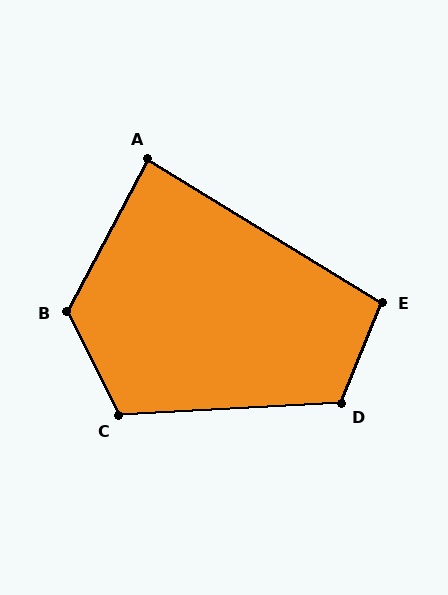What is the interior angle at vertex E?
Approximately 100 degrees (obtuse).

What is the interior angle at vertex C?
Approximately 114 degrees (obtuse).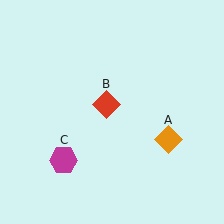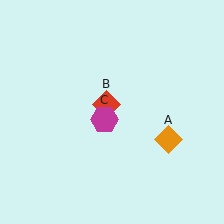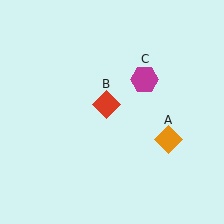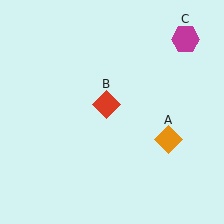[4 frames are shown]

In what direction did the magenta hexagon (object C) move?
The magenta hexagon (object C) moved up and to the right.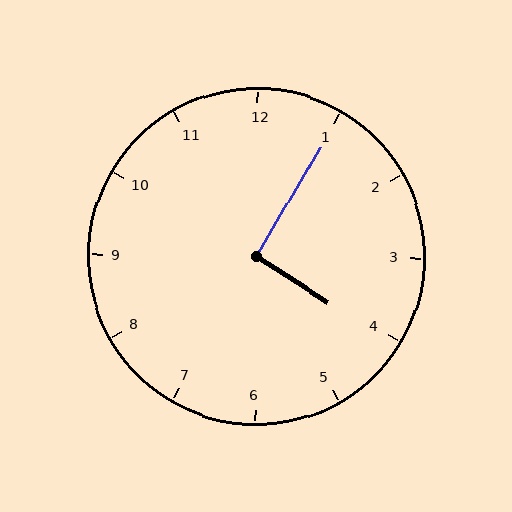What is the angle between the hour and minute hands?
Approximately 92 degrees.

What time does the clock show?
4:05.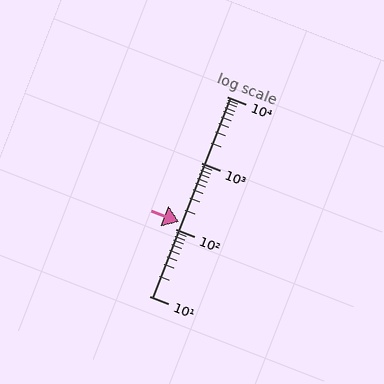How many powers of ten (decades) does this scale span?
The scale spans 3 decades, from 10 to 10000.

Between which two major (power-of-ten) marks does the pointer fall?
The pointer is between 100 and 1000.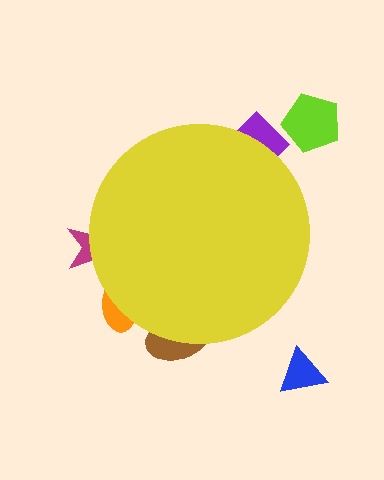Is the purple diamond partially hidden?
Yes, the purple diamond is partially hidden behind the yellow circle.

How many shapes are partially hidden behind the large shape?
4 shapes are partially hidden.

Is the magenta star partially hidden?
Yes, the magenta star is partially hidden behind the yellow circle.